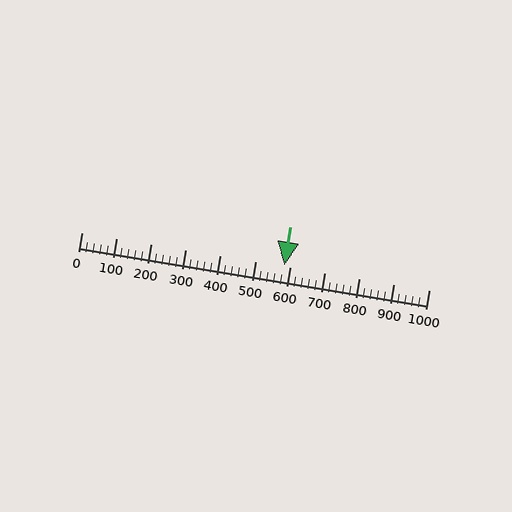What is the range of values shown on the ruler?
The ruler shows values from 0 to 1000.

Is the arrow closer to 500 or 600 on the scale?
The arrow is closer to 600.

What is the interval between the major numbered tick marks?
The major tick marks are spaced 100 units apart.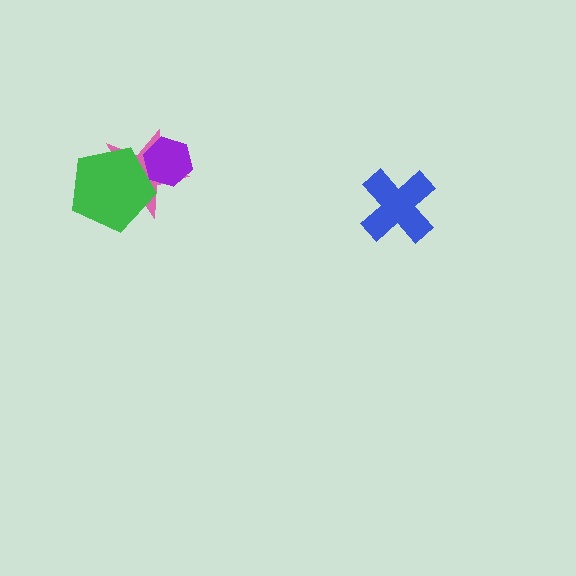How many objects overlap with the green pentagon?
2 objects overlap with the green pentagon.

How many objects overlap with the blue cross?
0 objects overlap with the blue cross.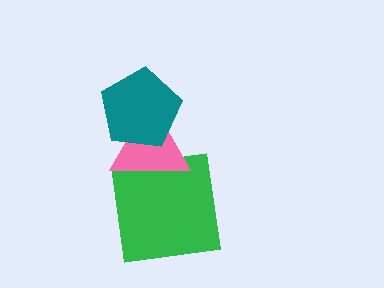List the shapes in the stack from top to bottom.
From top to bottom: the teal pentagon, the pink triangle, the green square.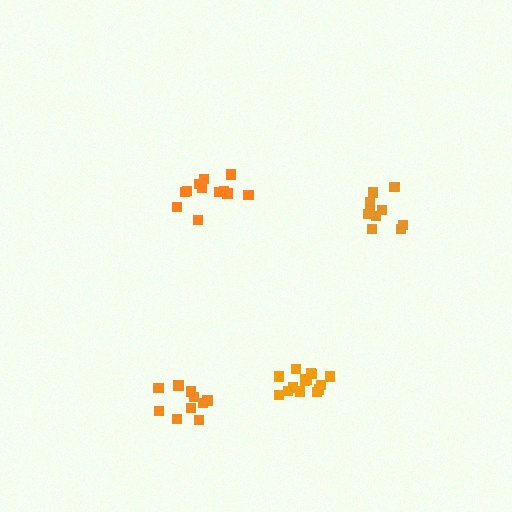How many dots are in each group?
Group 1: 11 dots, Group 2: 12 dots, Group 3: 16 dots, Group 4: 10 dots (49 total).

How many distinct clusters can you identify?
There are 4 distinct clusters.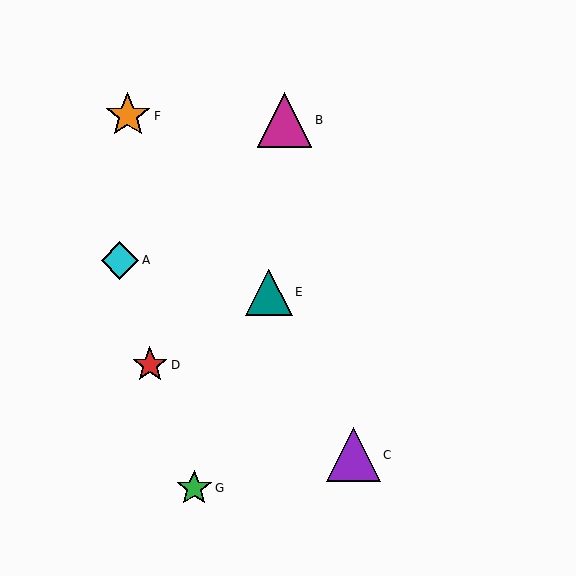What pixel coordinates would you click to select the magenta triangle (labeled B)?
Click at (284, 120) to select the magenta triangle B.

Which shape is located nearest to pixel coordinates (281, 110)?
The magenta triangle (labeled B) at (284, 120) is nearest to that location.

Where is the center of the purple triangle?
The center of the purple triangle is at (353, 455).